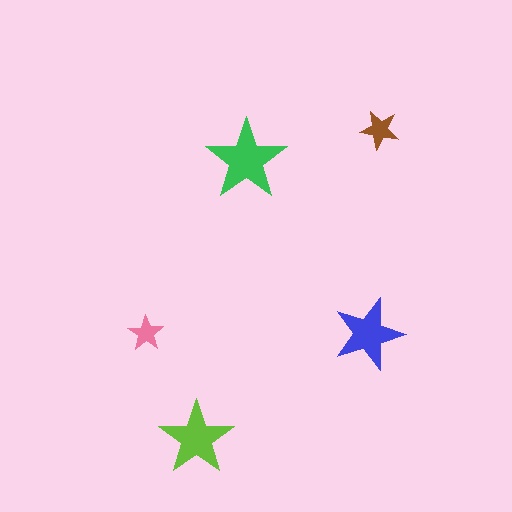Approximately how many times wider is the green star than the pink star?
About 2.5 times wider.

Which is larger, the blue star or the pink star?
The blue one.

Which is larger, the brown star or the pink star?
The brown one.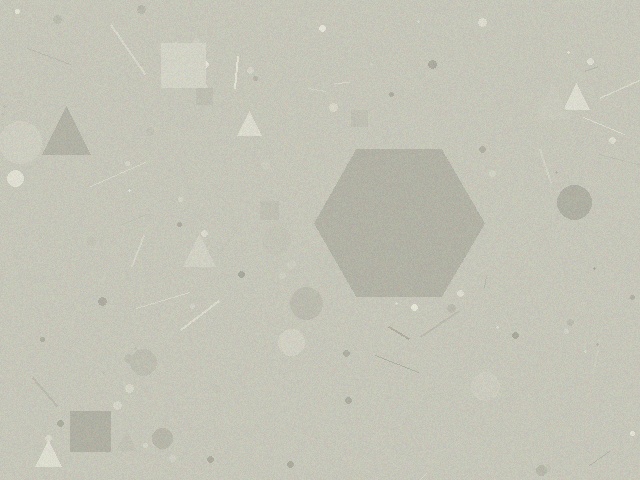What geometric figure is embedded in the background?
A hexagon is embedded in the background.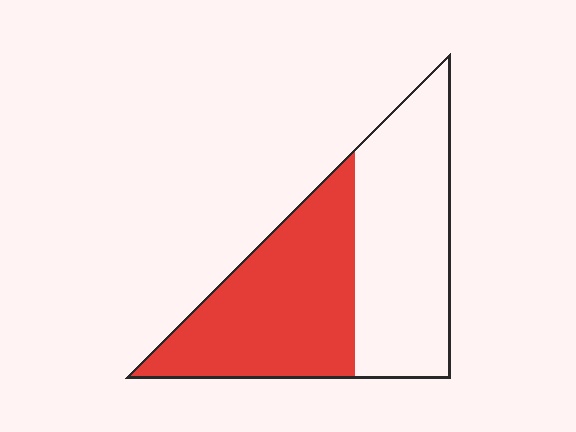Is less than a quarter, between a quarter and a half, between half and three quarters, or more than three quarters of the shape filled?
Between a quarter and a half.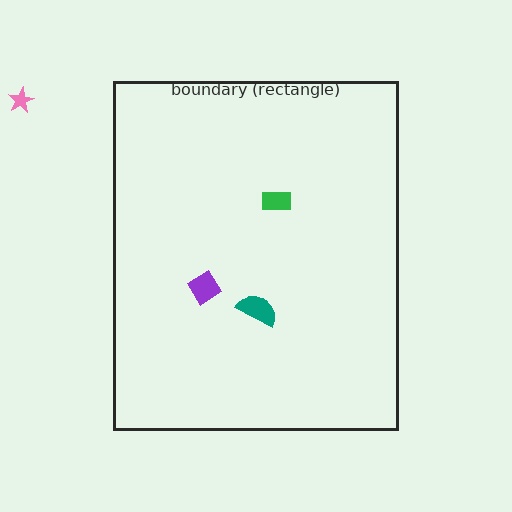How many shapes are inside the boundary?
3 inside, 1 outside.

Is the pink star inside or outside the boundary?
Outside.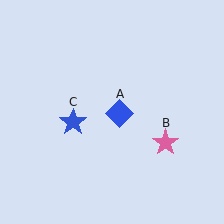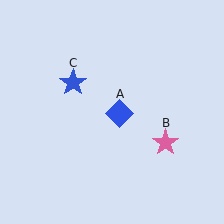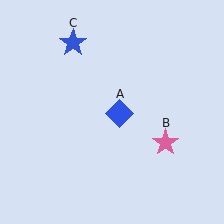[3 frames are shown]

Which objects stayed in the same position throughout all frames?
Blue diamond (object A) and pink star (object B) remained stationary.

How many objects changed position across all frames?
1 object changed position: blue star (object C).